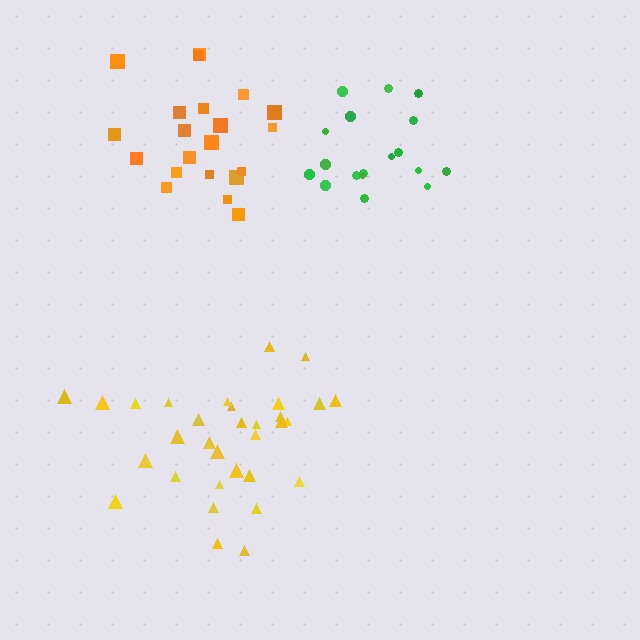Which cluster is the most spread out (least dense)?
Yellow.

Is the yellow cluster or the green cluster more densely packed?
Green.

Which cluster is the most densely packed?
Orange.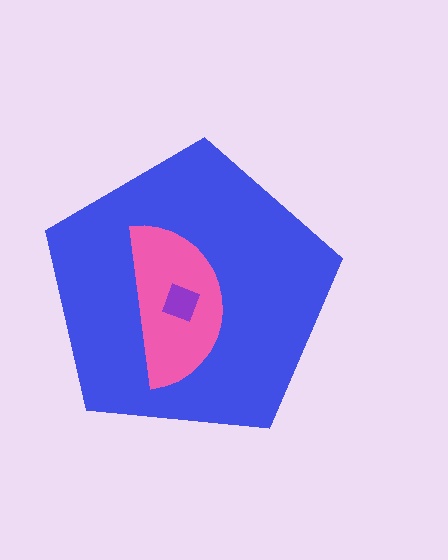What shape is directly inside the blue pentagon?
The pink semicircle.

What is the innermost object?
The purple diamond.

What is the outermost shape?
The blue pentagon.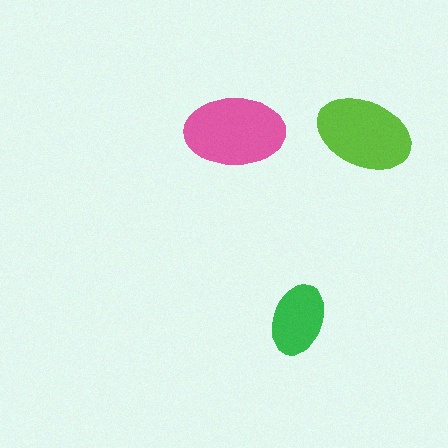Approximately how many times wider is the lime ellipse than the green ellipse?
About 1.5 times wider.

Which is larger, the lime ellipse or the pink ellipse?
The pink one.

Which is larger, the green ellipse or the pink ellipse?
The pink one.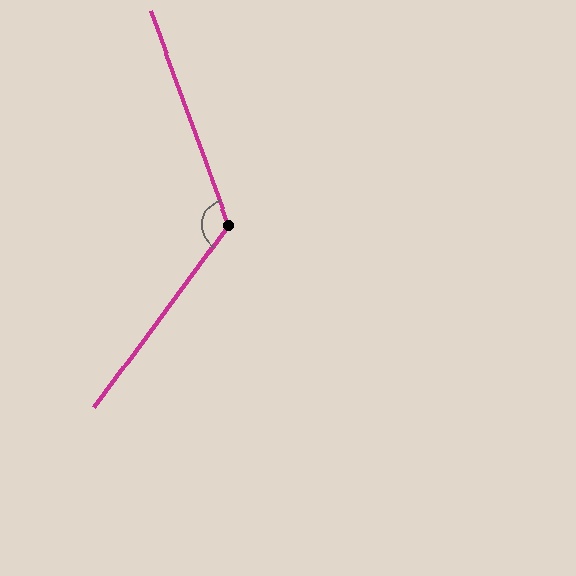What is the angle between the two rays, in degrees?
Approximately 124 degrees.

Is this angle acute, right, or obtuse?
It is obtuse.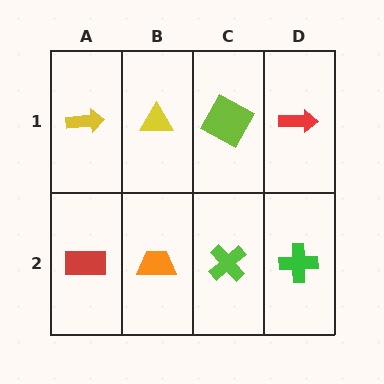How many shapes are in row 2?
4 shapes.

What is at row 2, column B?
An orange trapezoid.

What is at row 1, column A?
A yellow arrow.